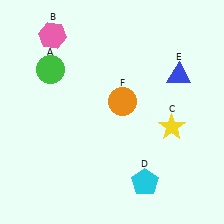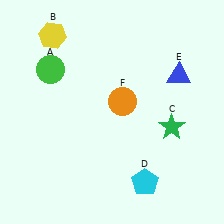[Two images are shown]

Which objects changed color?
B changed from pink to yellow. C changed from yellow to green.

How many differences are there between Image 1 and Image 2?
There are 2 differences between the two images.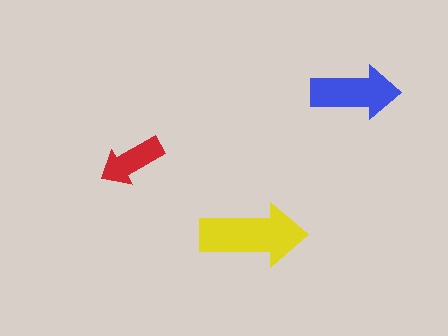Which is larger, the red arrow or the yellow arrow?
The yellow one.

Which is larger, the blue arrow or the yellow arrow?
The yellow one.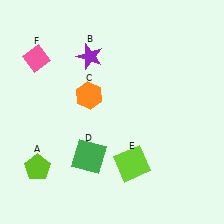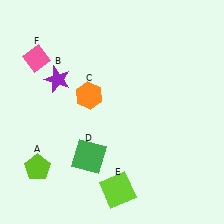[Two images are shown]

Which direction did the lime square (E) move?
The lime square (E) moved down.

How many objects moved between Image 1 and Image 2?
2 objects moved between the two images.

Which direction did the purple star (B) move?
The purple star (B) moved left.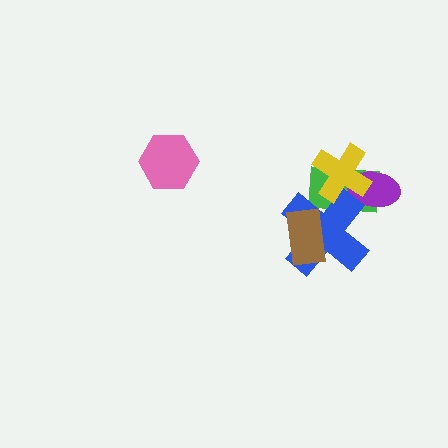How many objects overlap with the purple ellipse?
2 objects overlap with the purple ellipse.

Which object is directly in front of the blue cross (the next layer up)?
The yellow cross is directly in front of the blue cross.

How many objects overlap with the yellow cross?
3 objects overlap with the yellow cross.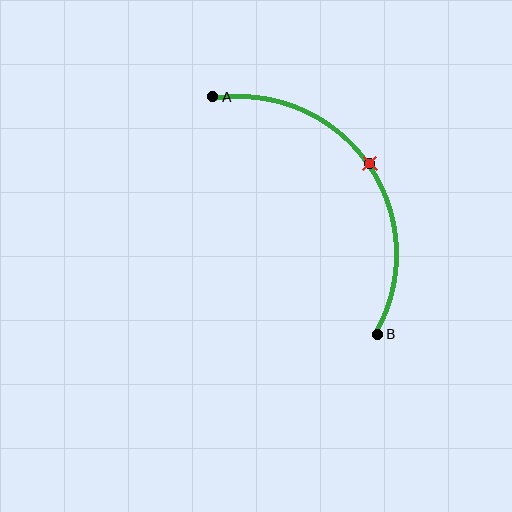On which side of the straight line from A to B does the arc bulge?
The arc bulges above and to the right of the straight line connecting A and B.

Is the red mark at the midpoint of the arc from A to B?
Yes. The red mark lies on the arc at equal arc-length from both A and B — it is the arc midpoint.